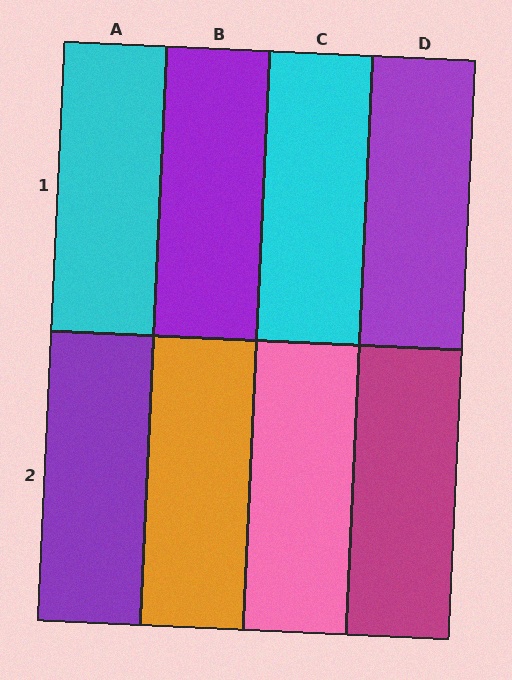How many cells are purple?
3 cells are purple.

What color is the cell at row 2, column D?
Magenta.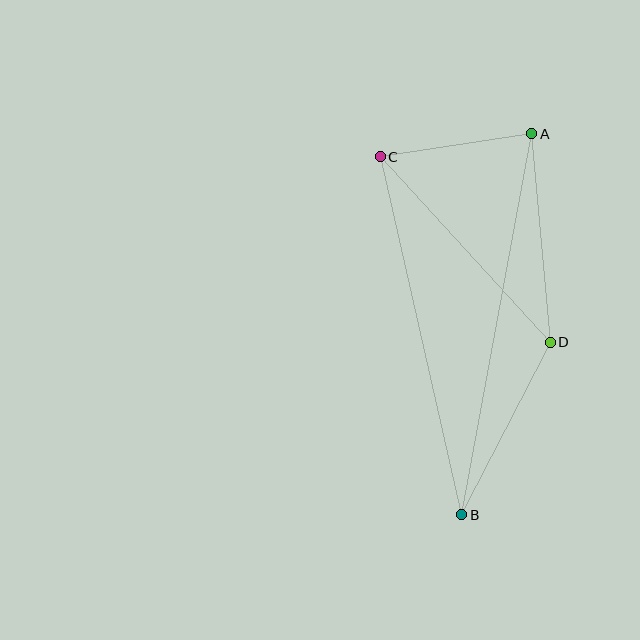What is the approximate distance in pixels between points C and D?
The distance between C and D is approximately 252 pixels.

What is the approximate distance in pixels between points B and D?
The distance between B and D is approximately 194 pixels.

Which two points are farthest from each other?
Points A and B are farthest from each other.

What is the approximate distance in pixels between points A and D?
The distance between A and D is approximately 209 pixels.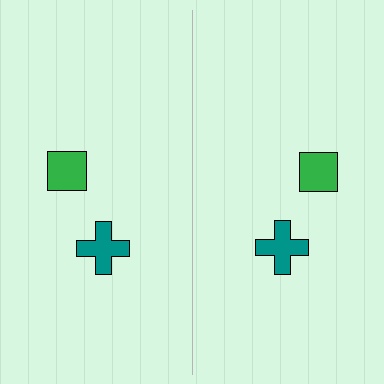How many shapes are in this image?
There are 4 shapes in this image.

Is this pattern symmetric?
Yes, this pattern has bilateral (reflection) symmetry.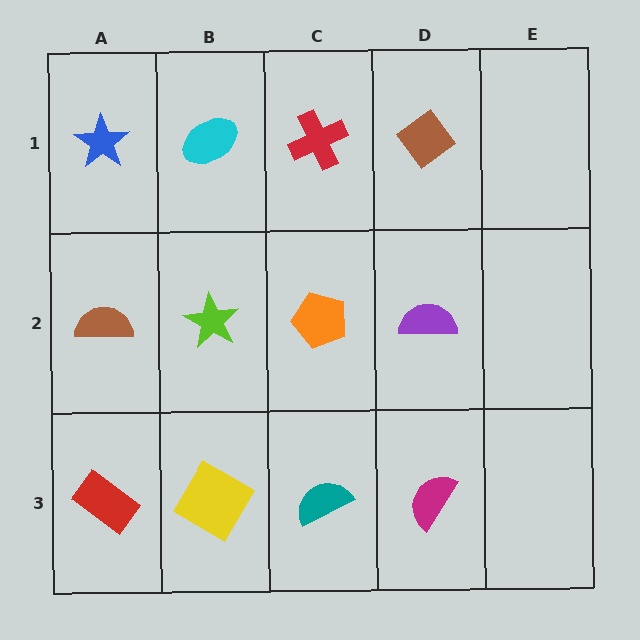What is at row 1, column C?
A red cross.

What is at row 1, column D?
A brown diamond.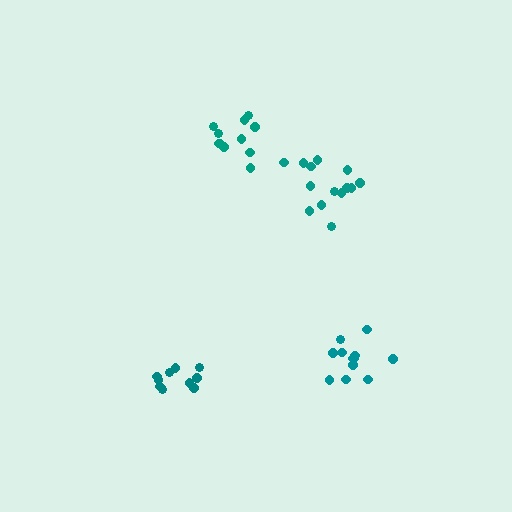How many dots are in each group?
Group 1: 14 dots, Group 2: 12 dots, Group 3: 12 dots, Group 4: 10 dots (48 total).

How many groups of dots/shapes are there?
There are 4 groups.